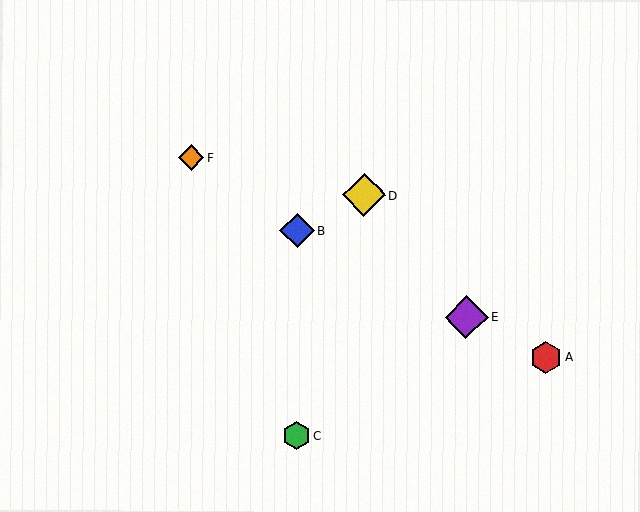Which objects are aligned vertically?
Objects B, C are aligned vertically.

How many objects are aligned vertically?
2 objects (B, C) are aligned vertically.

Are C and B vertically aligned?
Yes, both are at x≈296.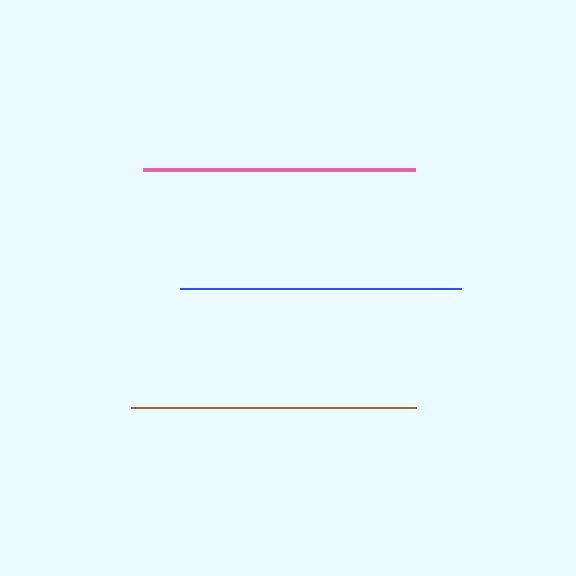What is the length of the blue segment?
The blue segment is approximately 281 pixels long.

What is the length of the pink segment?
The pink segment is approximately 272 pixels long.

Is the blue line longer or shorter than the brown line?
The brown line is longer than the blue line.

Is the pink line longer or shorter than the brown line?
The brown line is longer than the pink line.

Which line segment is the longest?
The brown line is the longest at approximately 284 pixels.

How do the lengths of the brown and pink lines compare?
The brown and pink lines are approximately the same length.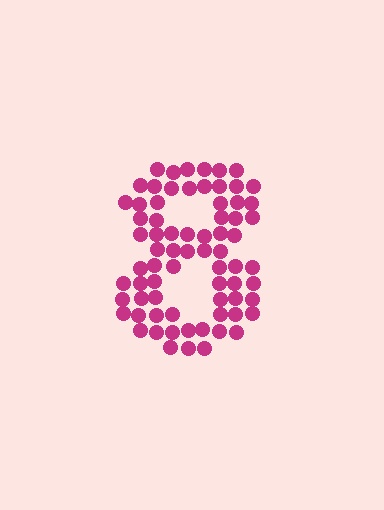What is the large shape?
The large shape is the digit 8.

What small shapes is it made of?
It is made of small circles.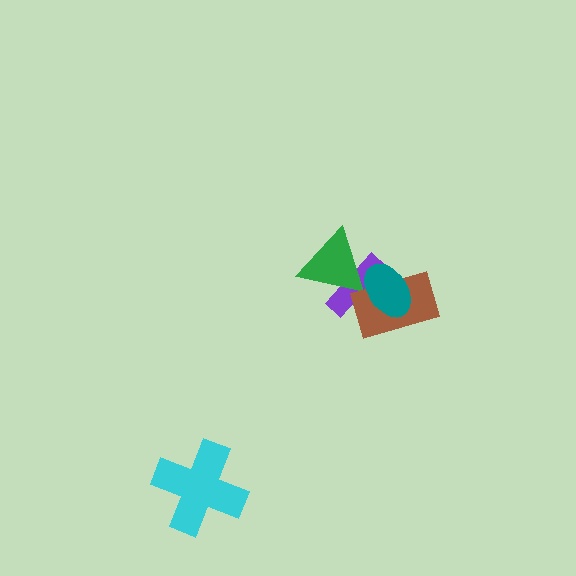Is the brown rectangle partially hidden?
Yes, it is partially covered by another shape.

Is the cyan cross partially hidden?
No, no other shape covers it.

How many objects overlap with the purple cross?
3 objects overlap with the purple cross.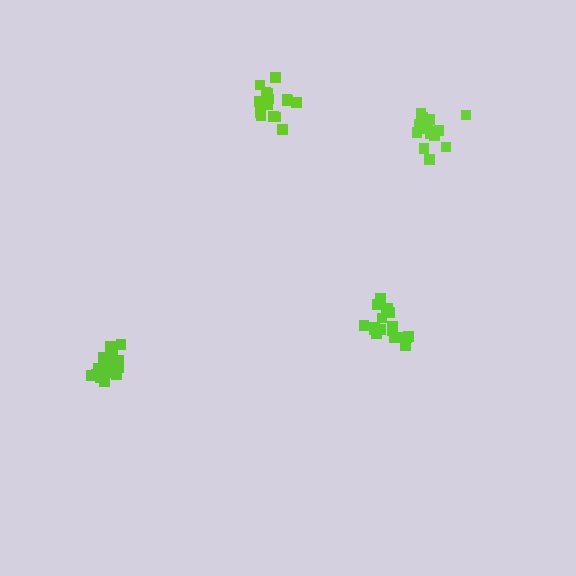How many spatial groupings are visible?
There are 4 spatial groupings.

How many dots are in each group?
Group 1: 15 dots, Group 2: 18 dots, Group 3: 14 dots, Group 4: 18 dots (65 total).